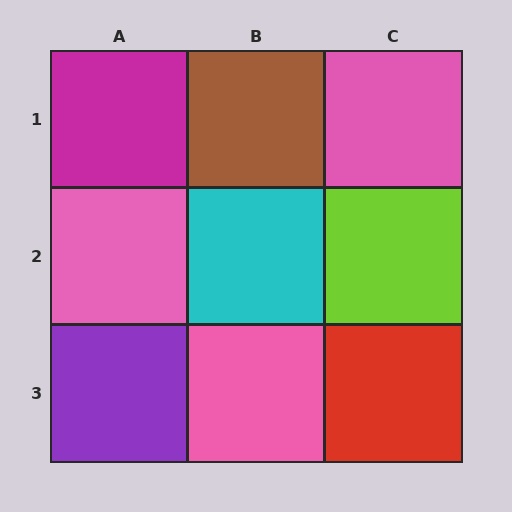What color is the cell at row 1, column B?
Brown.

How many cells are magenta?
1 cell is magenta.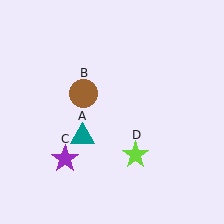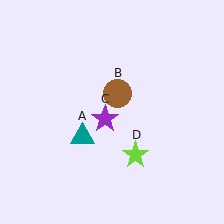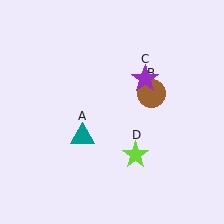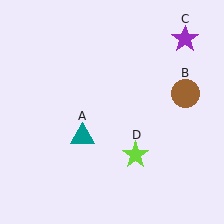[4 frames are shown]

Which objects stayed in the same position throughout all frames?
Teal triangle (object A) and lime star (object D) remained stationary.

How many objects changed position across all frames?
2 objects changed position: brown circle (object B), purple star (object C).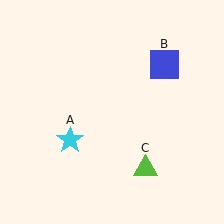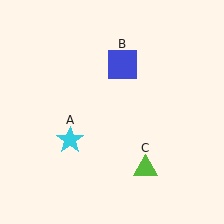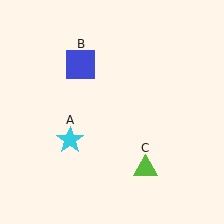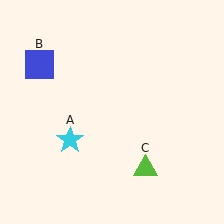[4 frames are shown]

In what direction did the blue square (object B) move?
The blue square (object B) moved left.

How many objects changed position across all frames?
1 object changed position: blue square (object B).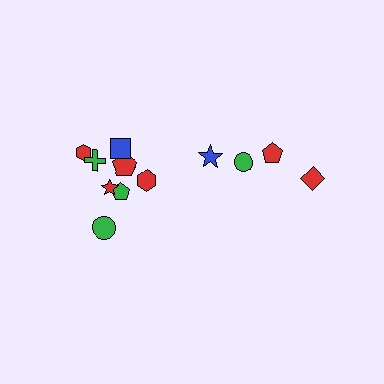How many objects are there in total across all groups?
There are 12 objects.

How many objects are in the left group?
There are 8 objects.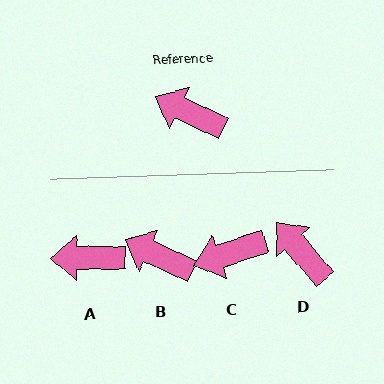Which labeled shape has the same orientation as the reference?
B.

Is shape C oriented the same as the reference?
No, it is off by about 44 degrees.